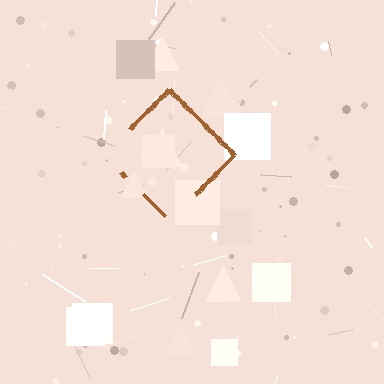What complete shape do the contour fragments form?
The contour fragments form a diamond.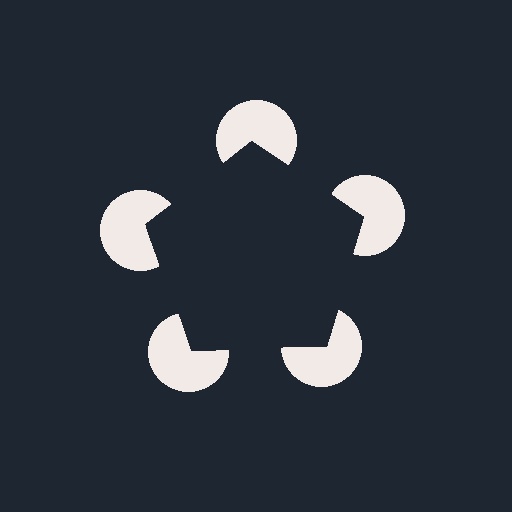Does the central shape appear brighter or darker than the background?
It typically appears slightly darker than the background, even though no actual brightness change is drawn.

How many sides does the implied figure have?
5 sides.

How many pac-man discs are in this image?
There are 5 — one at each vertex of the illusory pentagon.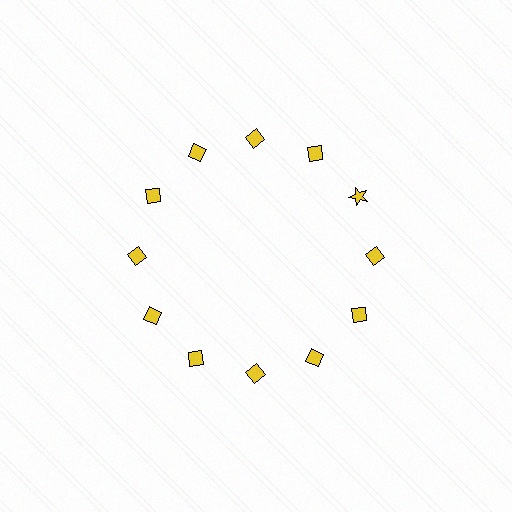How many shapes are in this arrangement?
There are 12 shapes arranged in a ring pattern.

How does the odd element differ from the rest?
It has a different shape: star instead of diamond.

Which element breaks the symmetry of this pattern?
The yellow star at roughly the 2 o'clock position breaks the symmetry. All other shapes are yellow diamonds.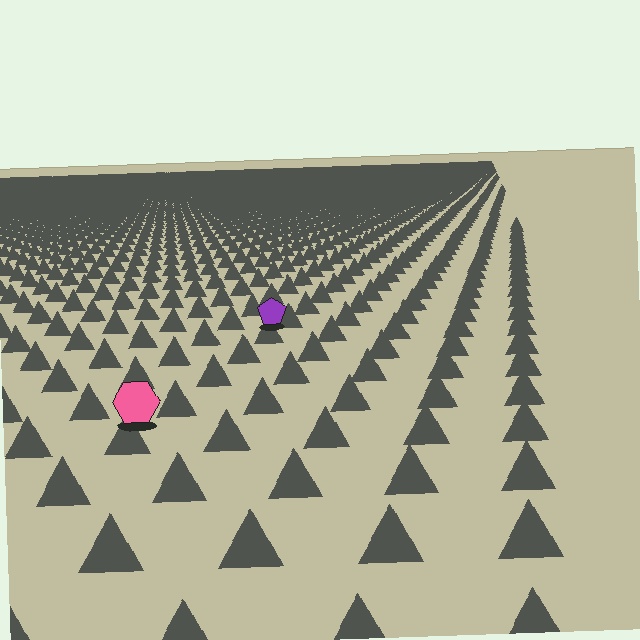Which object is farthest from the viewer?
The purple pentagon is farthest from the viewer. It appears smaller and the ground texture around it is denser.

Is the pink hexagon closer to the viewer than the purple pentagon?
Yes. The pink hexagon is closer — you can tell from the texture gradient: the ground texture is coarser near it.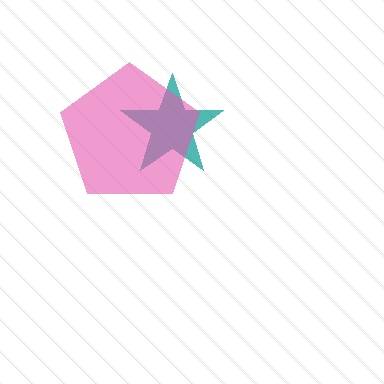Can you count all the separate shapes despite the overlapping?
Yes, there are 2 separate shapes.